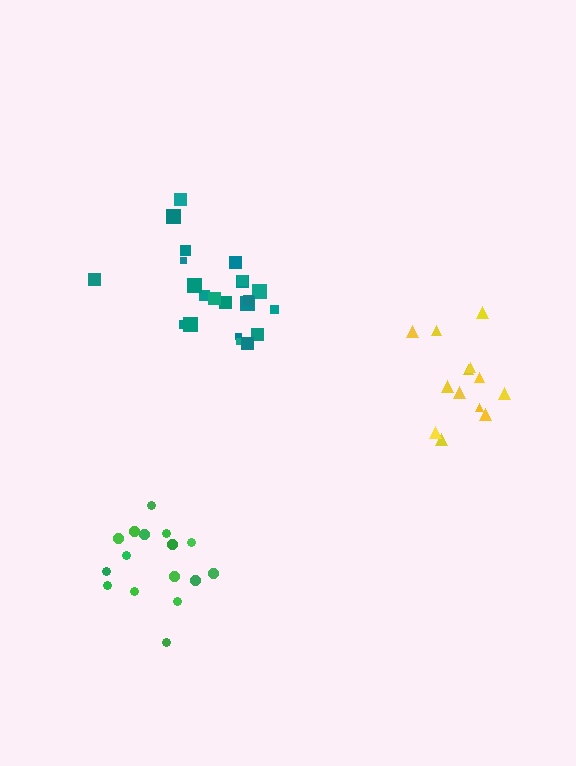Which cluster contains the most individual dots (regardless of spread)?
Teal (22).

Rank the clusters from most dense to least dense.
teal, yellow, green.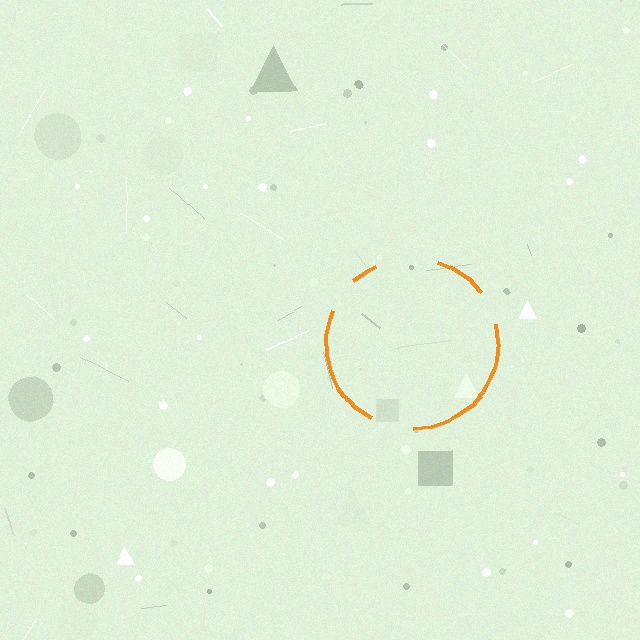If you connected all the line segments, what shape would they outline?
They would outline a circle.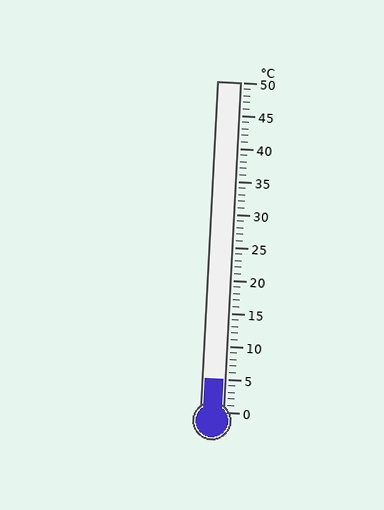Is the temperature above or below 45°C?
The temperature is below 45°C.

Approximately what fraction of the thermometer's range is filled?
The thermometer is filled to approximately 10% of its range.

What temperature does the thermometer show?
The thermometer shows approximately 5°C.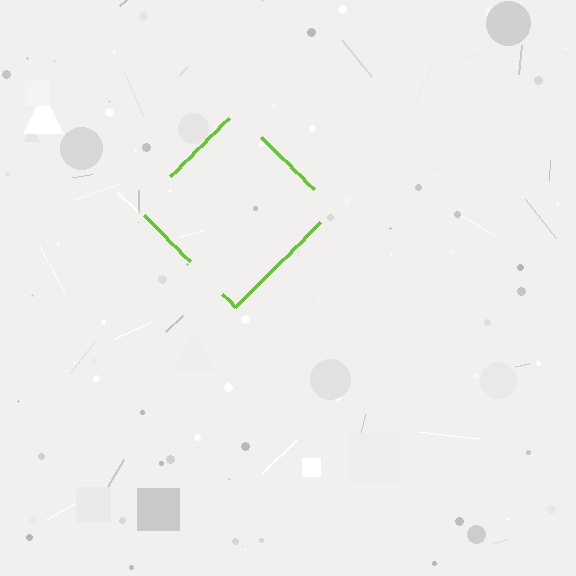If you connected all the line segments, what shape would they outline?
They would outline a diamond.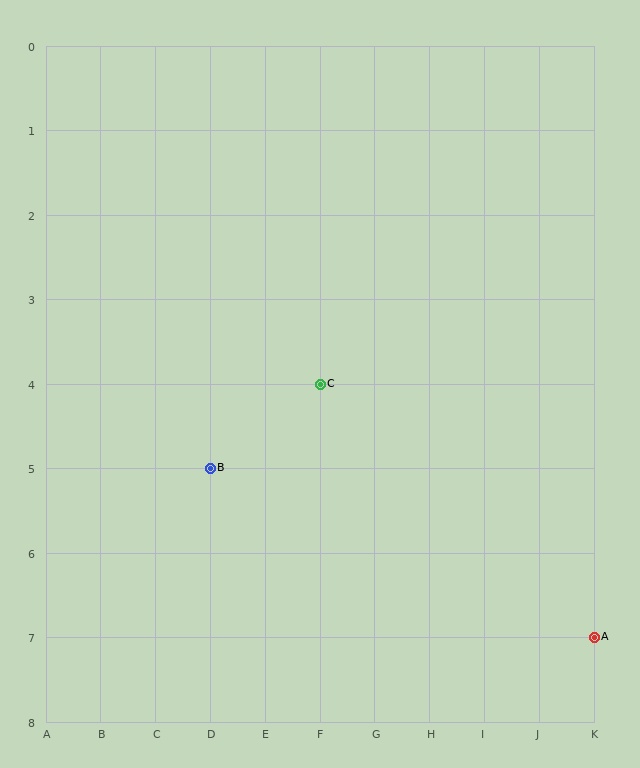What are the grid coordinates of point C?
Point C is at grid coordinates (F, 4).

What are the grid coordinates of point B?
Point B is at grid coordinates (D, 5).